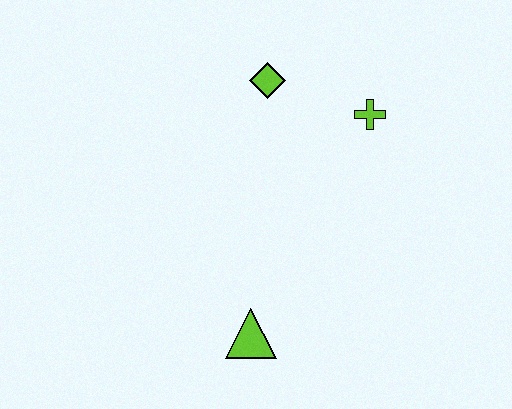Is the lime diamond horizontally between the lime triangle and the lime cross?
Yes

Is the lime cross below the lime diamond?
Yes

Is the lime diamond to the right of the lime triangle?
Yes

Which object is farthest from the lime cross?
The lime triangle is farthest from the lime cross.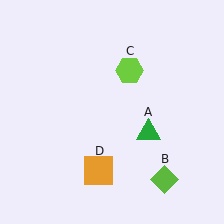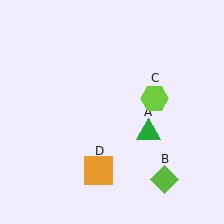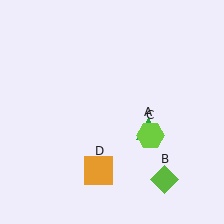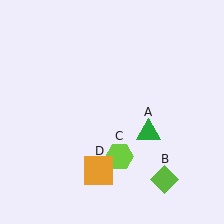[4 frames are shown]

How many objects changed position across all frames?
1 object changed position: lime hexagon (object C).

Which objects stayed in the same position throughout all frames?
Green triangle (object A) and lime diamond (object B) and orange square (object D) remained stationary.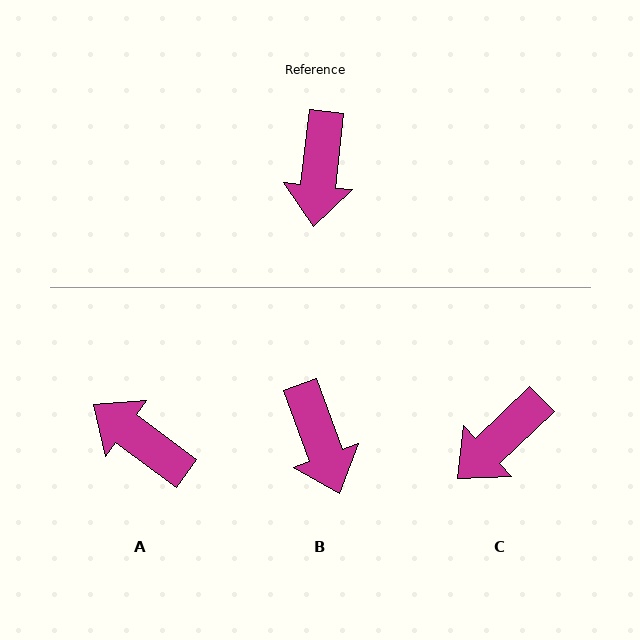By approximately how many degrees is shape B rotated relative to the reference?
Approximately 26 degrees counter-clockwise.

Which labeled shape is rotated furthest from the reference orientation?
A, about 121 degrees away.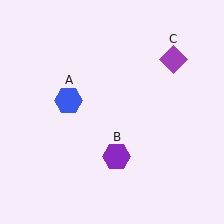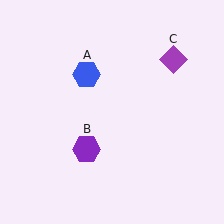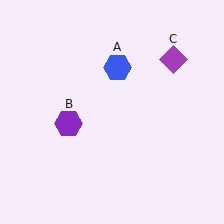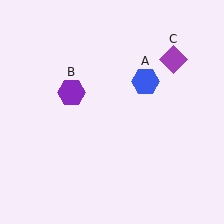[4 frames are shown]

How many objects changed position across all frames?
2 objects changed position: blue hexagon (object A), purple hexagon (object B).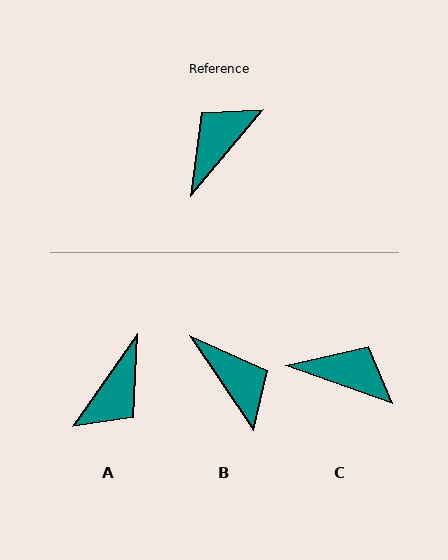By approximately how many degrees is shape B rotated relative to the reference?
Approximately 106 degrees clockwise.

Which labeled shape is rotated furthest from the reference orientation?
A, about 175 degrees away.